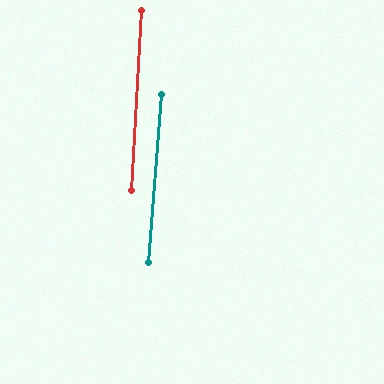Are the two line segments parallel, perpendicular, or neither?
Parallel — their directions differ by only 0.8°.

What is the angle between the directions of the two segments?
Approximately 1 degree.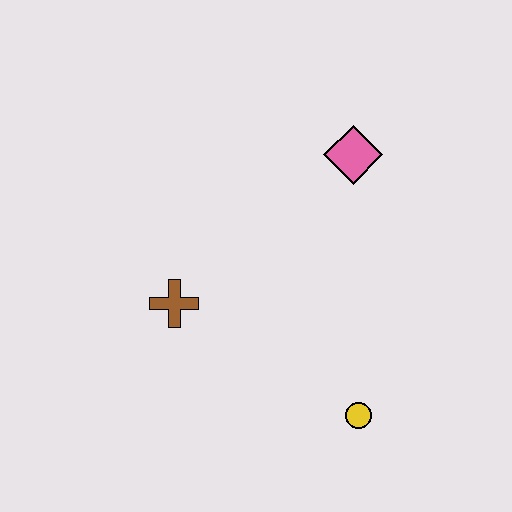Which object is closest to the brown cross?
The yellow circle is closest to the brown cross.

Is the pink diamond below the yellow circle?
No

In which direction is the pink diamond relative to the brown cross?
The pink diamond is to the right of the brown cross.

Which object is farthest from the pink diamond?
The yellow circle is farthest from the pink diamond.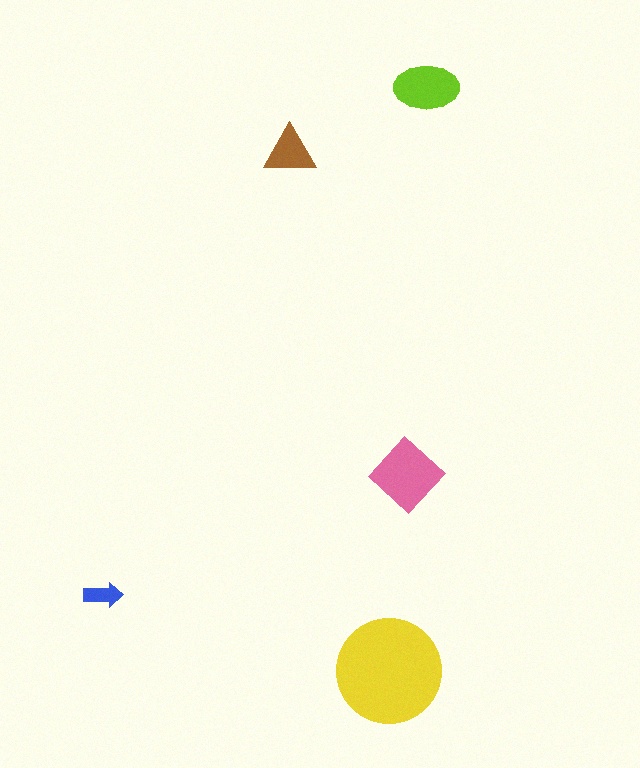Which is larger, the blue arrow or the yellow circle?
The yellow circle.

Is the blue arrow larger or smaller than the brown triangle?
Smaller.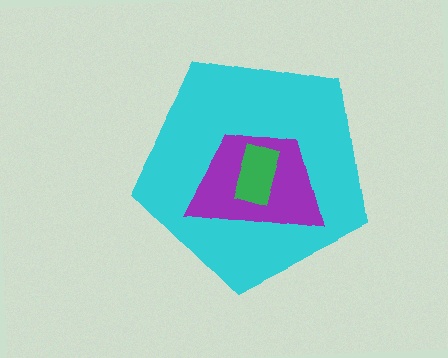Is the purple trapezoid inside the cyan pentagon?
Yes.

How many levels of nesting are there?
3.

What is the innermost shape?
The green rectangle.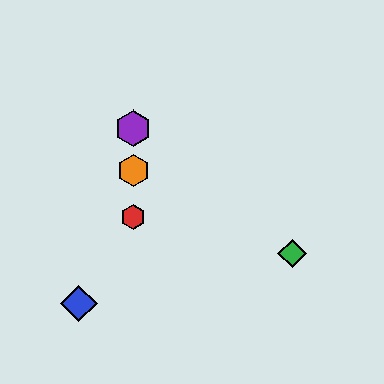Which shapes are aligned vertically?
The red hexagon, the yellow triangle, the purple hexagon, the orange hexagon are aligned vertically.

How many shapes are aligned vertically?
4 shapes (the red hexagon, the yellow triangle, the purple hexagon, the orange hexagon) are aligned vertically.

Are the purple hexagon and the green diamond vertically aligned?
No, the purple hexagon is at x≈133 and the green diamond is at x≈292.